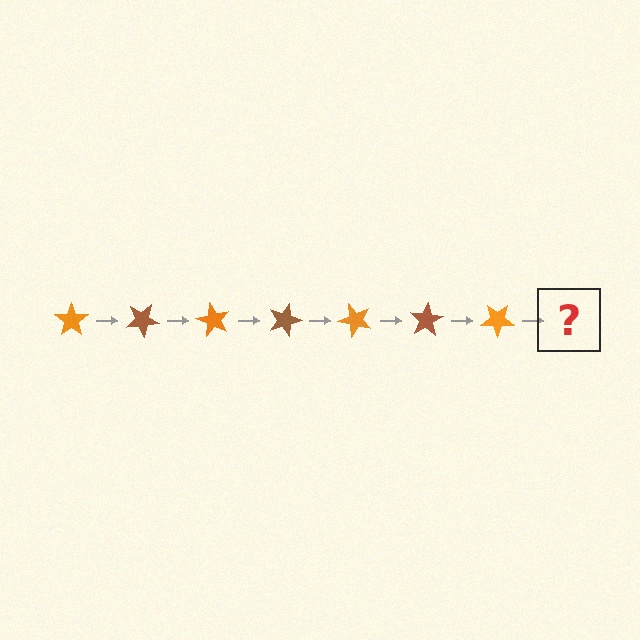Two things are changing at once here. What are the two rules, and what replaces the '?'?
The two rules are that it rotates 30 degrees each step and the color cycles through orange and brown. The '?' should be a brown star, rotated 210 degrees from the start.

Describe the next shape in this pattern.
It should be a brown star, rotated 210 degrees from the start.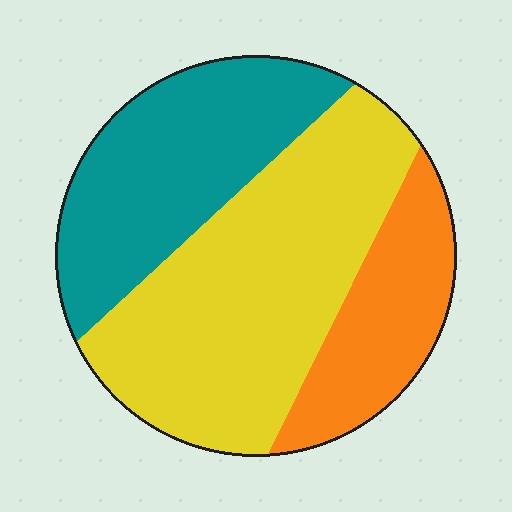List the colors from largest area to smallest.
From largest to smallest: yellow, teal, orange.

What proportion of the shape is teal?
Teal takes up about one third (1/3) of the shape.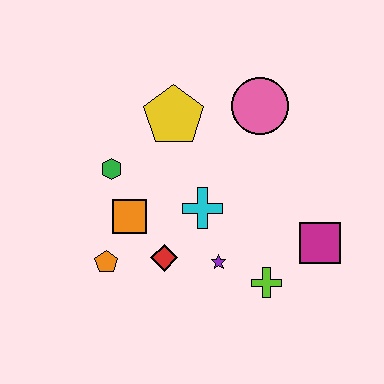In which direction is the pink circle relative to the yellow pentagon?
The pink circle is to the right of the yellow pentagon.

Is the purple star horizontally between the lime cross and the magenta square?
No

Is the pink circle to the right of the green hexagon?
Yes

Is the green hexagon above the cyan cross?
Yes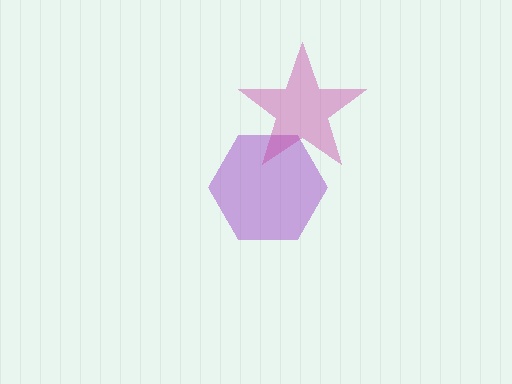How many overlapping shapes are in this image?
There are 2 overlapping shapes in the image.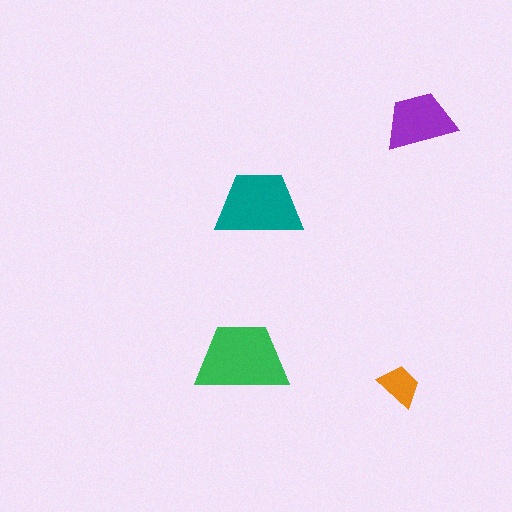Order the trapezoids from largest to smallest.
the green one, the teal one, the purple one, the orange one.